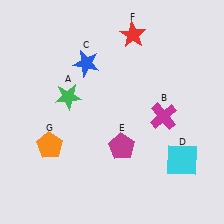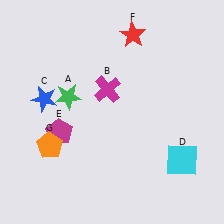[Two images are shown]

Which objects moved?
The objects that moved are: the magenta cross (B), the blue star (C), the magenta pentagon (E).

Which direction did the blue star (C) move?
The blue star (C) moved left.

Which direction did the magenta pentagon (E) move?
The magenta pentagon (E) moved left.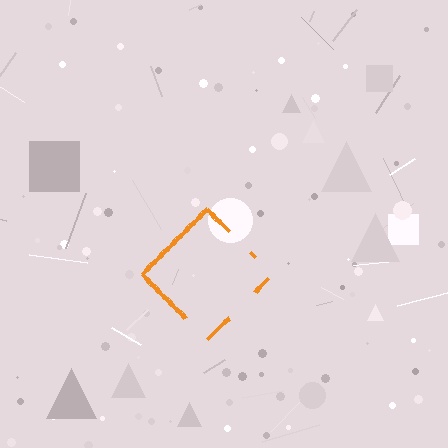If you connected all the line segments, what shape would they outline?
They would outline a diamond.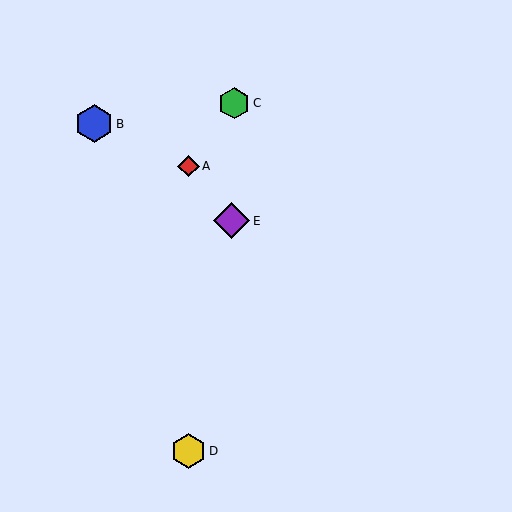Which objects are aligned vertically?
Objects A, D are aligned vertically.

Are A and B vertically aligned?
No, A is at x≈188 and B is at x≈94.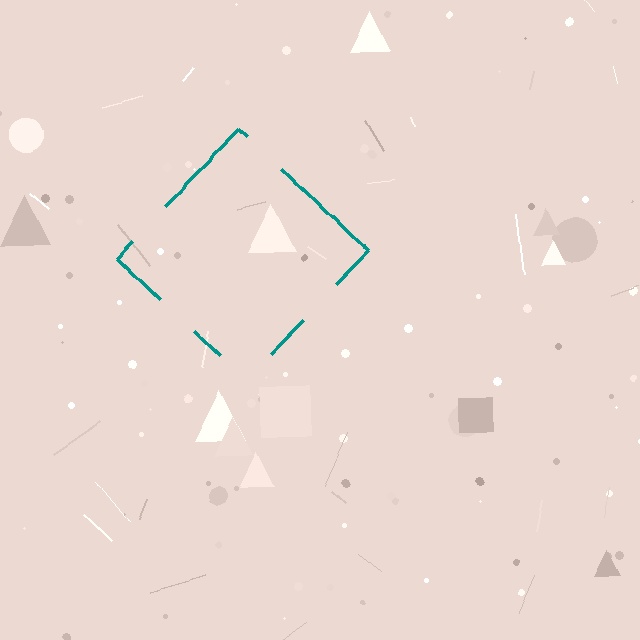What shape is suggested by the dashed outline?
The dashed outline suggests a diamond.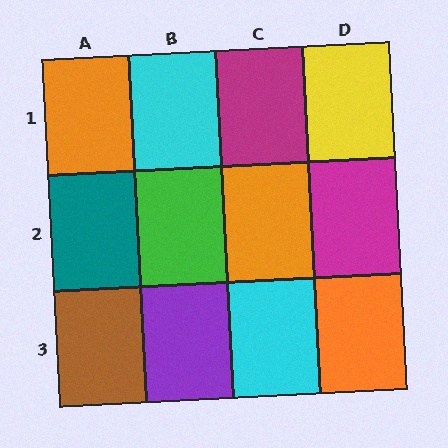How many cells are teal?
1 cell is teal.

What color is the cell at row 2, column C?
Orange.